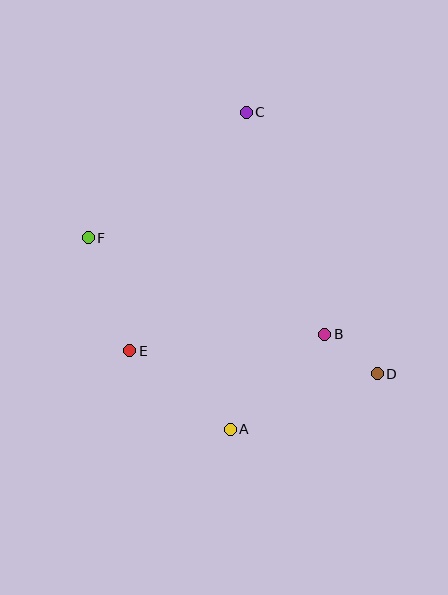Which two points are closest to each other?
Points B and D are closest to each other.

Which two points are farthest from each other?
Points D and F are farthest from each other.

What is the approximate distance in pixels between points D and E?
The distance between D and E is approximately 248 pixels.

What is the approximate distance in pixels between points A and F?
The distance between A and F is approximately 238 pixels.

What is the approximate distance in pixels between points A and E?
The distance between A and E is approximately 127 pixels.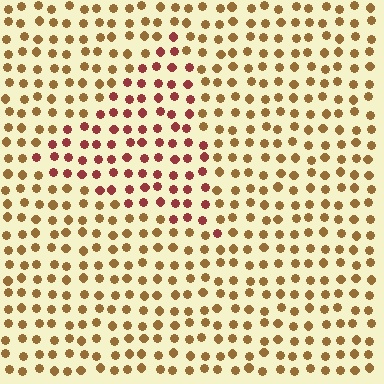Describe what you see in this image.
The image is filled with small brown elements in a uniform arrangement. A triangle-shaped region is visible where the elements are tinted to a slightly different hue, forming a subtle color boundary.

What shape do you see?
I see a triangle.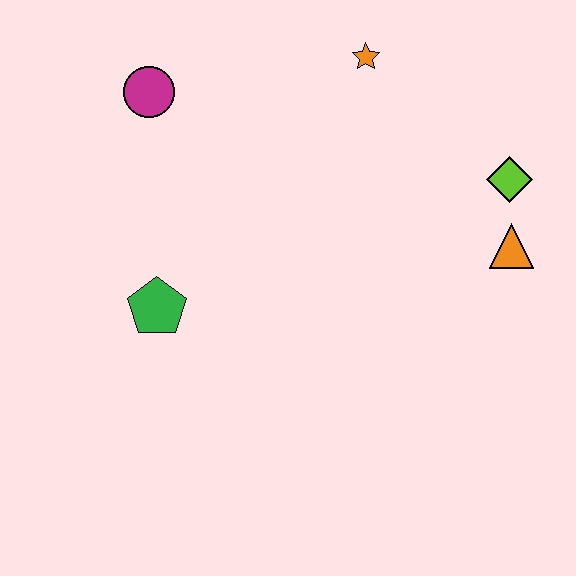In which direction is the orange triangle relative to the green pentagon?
The orange triangle is to the right of the green pentagon.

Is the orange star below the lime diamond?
No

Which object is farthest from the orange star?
The green pentagon is farthest from the orange star.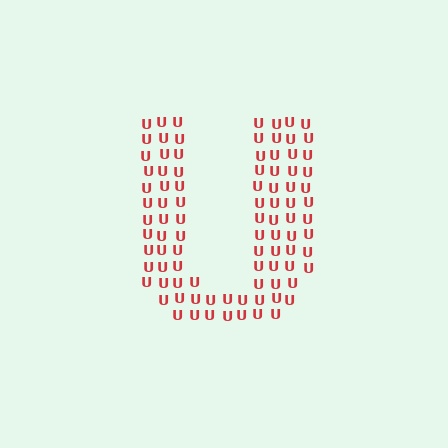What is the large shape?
The large shape is the letter U.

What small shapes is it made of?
It is made of small letter U's.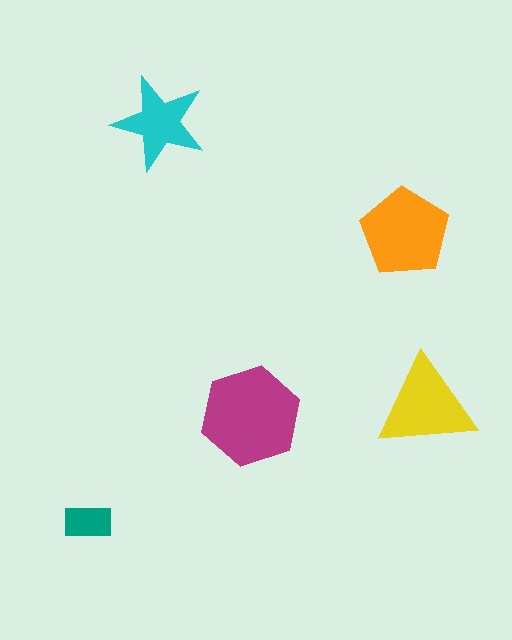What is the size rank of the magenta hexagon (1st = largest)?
1st.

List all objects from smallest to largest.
The teal rectangle, the cyan star, the yellow triangle, the orange pentagon, the magenta hexagon.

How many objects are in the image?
There are 5 objects in the image.